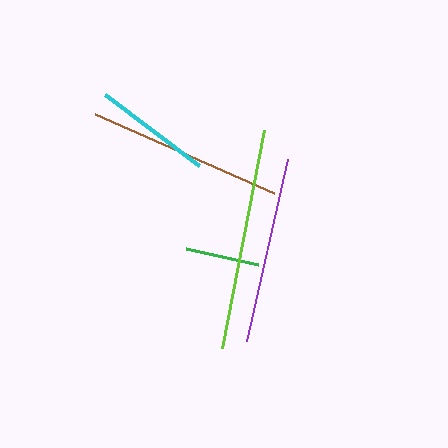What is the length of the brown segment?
The brown segment is approximately 195 pixels long.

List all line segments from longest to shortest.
From longest to shortest: lime, brown, purple, cyan, green.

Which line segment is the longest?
The lime line is the longest at approximately 222 pixels.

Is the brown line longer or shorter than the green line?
The brown line is longer than the green line.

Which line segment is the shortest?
The green line is the shortest at approximately 73 pixels.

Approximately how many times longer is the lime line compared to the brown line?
The lime line is approximately 1.1 times the length of the brown line.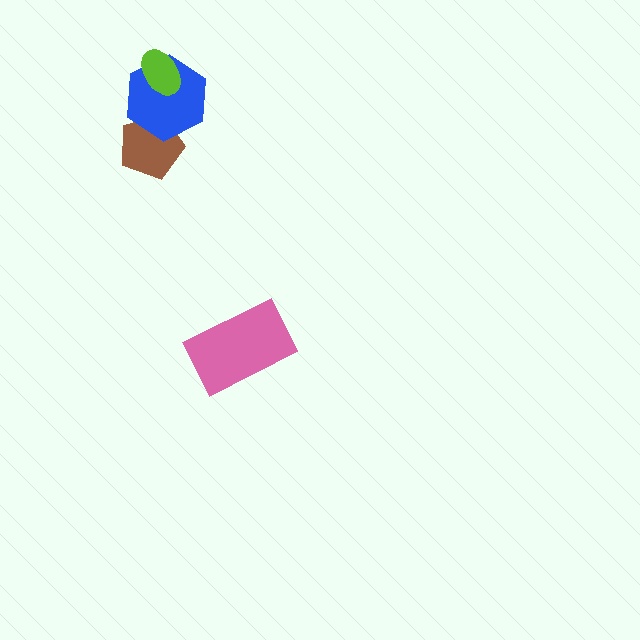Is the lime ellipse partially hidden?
No, no other shape covers it.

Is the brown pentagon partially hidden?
Yes, it is partially covered by another shape.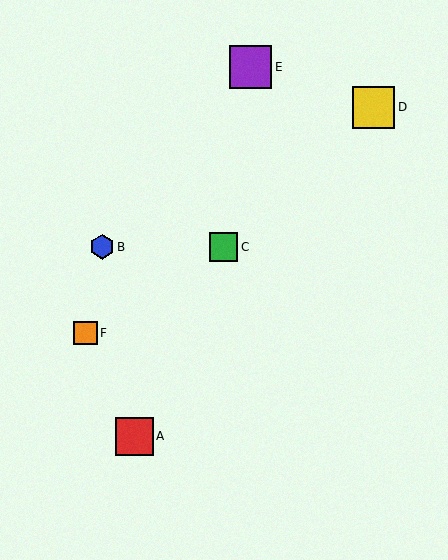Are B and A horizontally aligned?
No, B is at y≈247 and A is at y≈436.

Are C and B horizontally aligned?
Yes, both are at y≈247.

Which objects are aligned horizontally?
Objects B, C are aligned horizontally.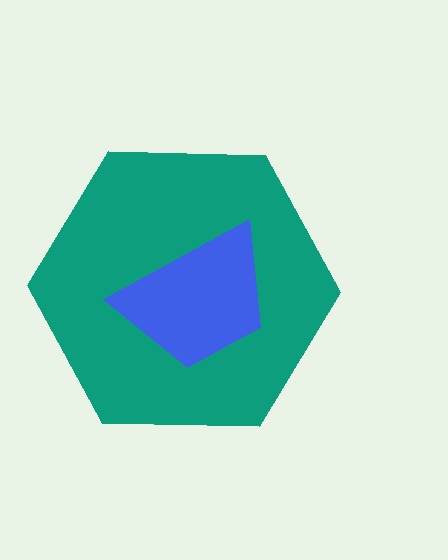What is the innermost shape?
The blue trapezoid.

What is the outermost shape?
The teal hexagon.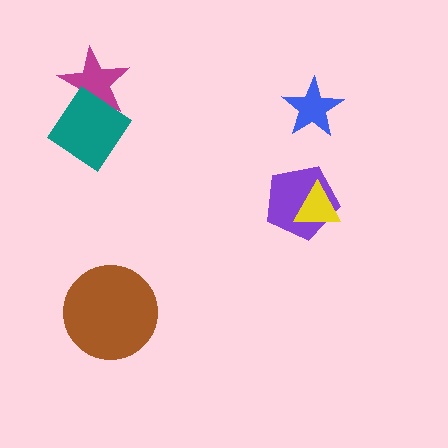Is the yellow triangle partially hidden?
No, no other shape covers it.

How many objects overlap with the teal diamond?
1 object overlaps with the teal diamond.